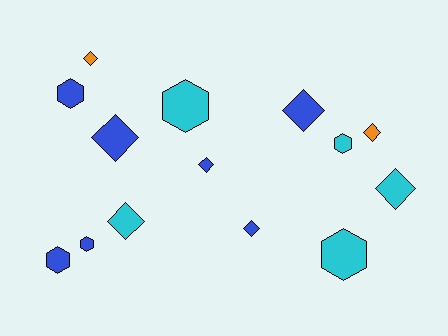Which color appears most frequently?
Blue, with 7 objects.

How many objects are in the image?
There are 14 objects.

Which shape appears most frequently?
Diamond, with 8 objects.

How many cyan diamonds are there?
There are 2 cyan diamonds.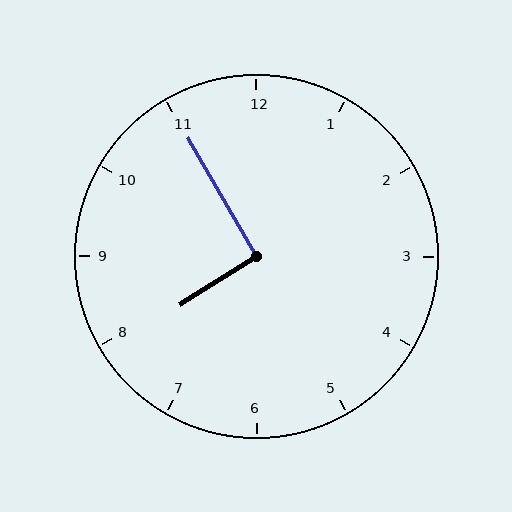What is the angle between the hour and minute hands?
Approximately 92 degrees.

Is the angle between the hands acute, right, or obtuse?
It is right.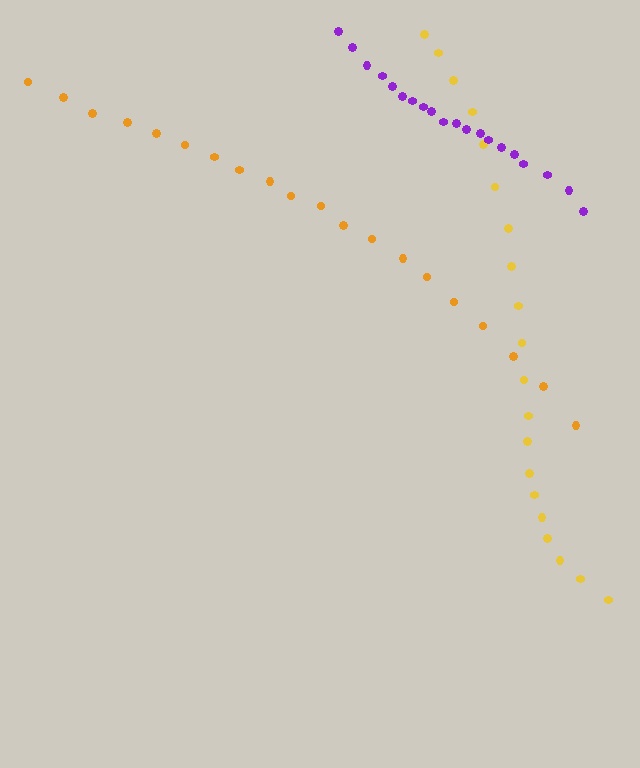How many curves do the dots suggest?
There are 3 distinct paths.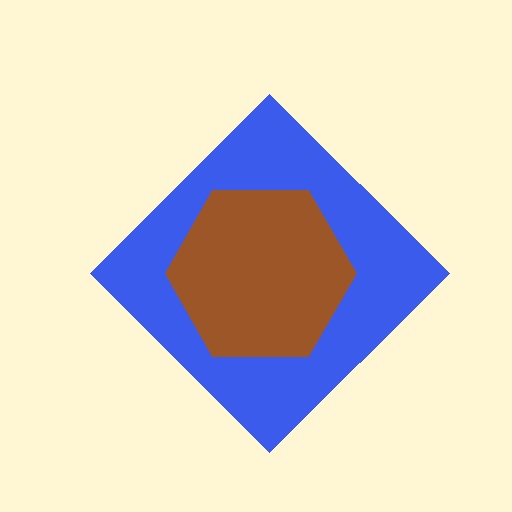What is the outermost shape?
The blue diamond.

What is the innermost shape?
The brown hexagon.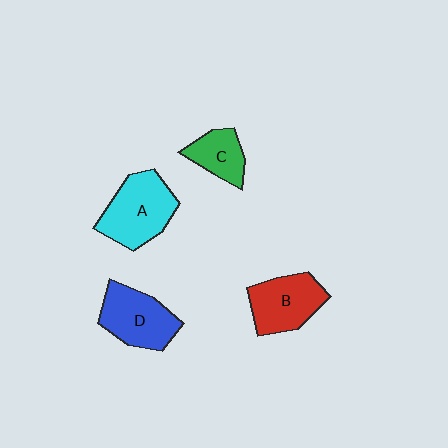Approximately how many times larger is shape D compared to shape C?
Approximately 1.6 times.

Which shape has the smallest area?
Shape C (green).